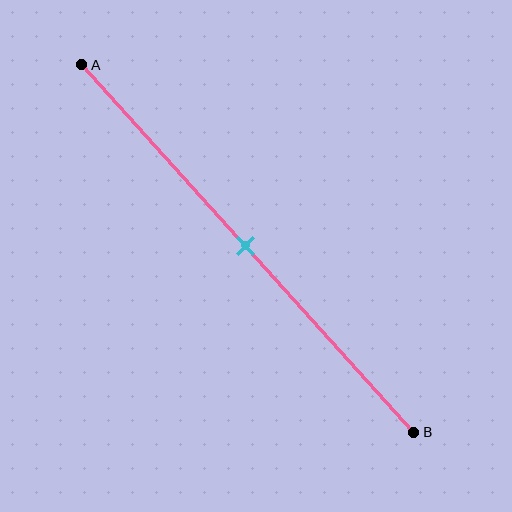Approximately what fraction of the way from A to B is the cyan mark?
The cyan mark is approximately 50% of the way from A to B.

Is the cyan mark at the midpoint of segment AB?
Yes, the mark is approximately at the midpoint.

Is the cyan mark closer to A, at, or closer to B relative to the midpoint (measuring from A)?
The cyan mark is approximately at the midpoint of segment AB.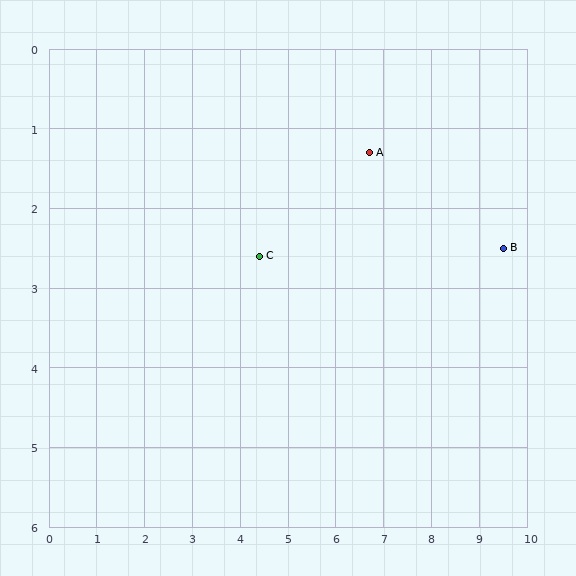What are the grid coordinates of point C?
Point C is at approximately (4.4, 2.6).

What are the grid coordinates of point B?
Point B is at approximately (9.5, 2.5).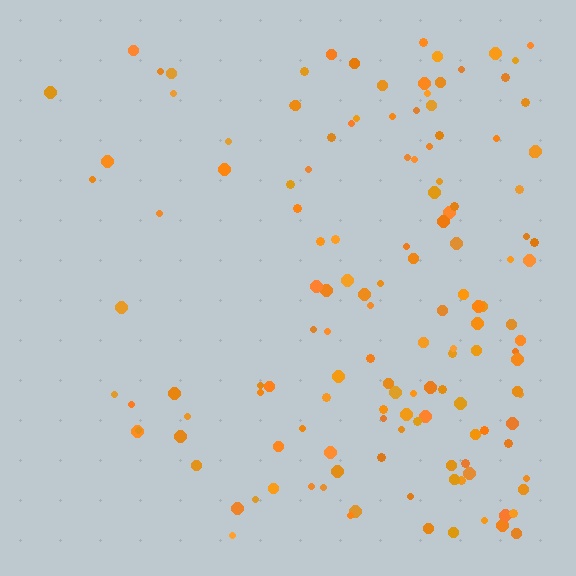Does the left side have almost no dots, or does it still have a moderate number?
Still a moderate number, just noticeably fewer than the right.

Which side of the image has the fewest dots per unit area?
The left.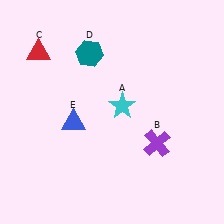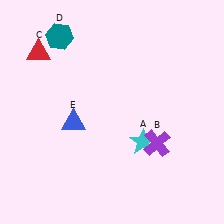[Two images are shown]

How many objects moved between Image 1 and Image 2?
2 objects moved between the two images.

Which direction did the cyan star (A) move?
The cyan star (A) moved down.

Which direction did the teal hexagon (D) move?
The teal hexagon (D) moved left.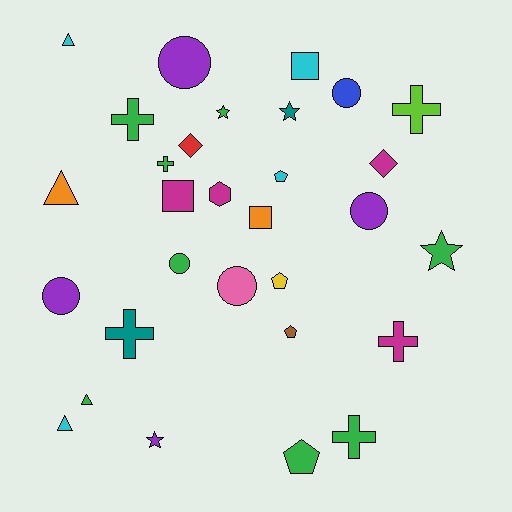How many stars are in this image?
There are 4 stars.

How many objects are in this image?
There are 30 objects.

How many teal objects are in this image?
There are 2 teal objects.